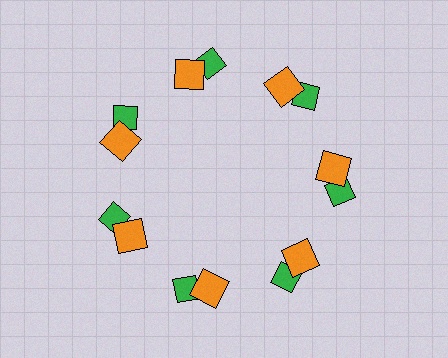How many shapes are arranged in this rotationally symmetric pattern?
There are 14 shapes, arranged in 7 groups of 2.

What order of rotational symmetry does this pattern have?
This pattern has 7-fold rotational symmetry.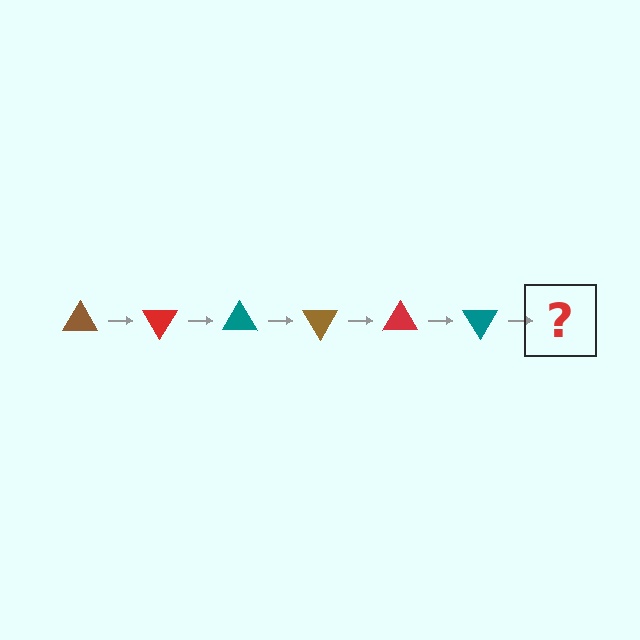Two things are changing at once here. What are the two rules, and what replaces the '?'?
The two rules are that it rotates 60 degrees each step and the color cycles through brown, red, and teal. The '?' should be a brown triangle, rotated 360 degrees from the start.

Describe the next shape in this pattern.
It should be a brown triangle, rotated 360 degrees from the start.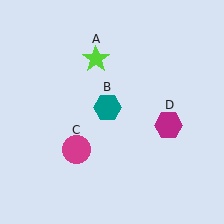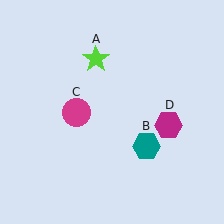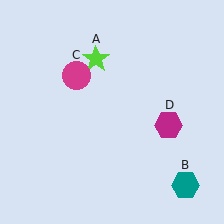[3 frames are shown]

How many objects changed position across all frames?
2 objects changed position: teal hexagon (object B), magenta circle (object C).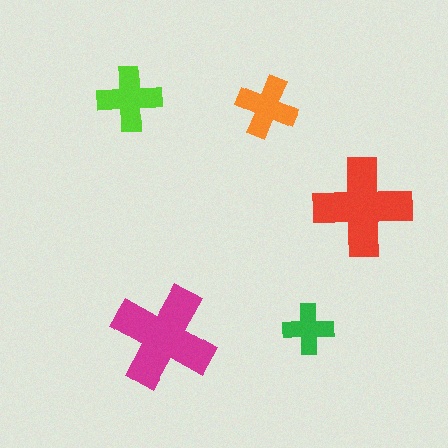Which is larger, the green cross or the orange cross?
The orange one.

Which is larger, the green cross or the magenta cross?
The magenta one.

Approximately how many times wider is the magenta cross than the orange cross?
About 1.5 times wider.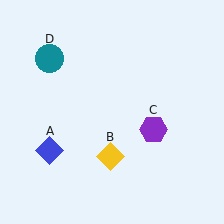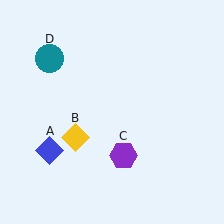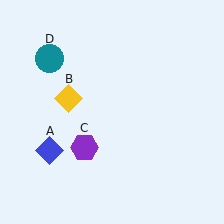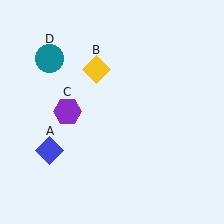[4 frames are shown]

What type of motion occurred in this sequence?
The yellow diamond (object B), purple hexagon (object C) rotated clockwise around the center of the scene.